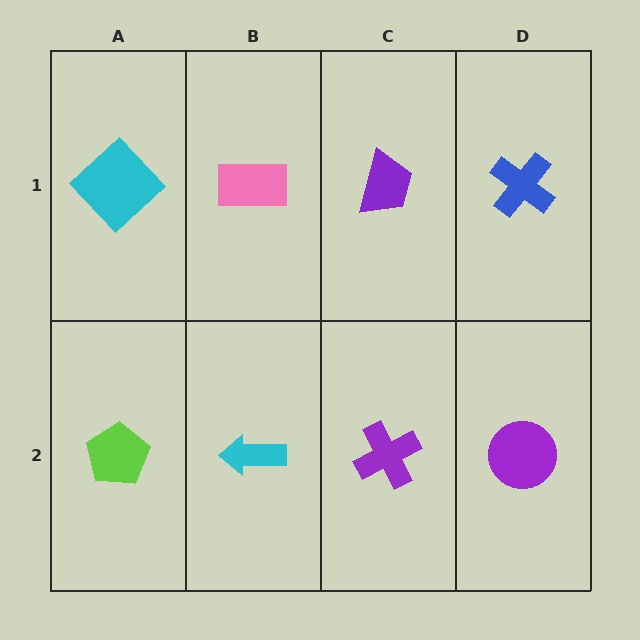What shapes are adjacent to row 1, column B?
A cyan arrow (row 2, column B), a cyan diamond (row 1, column A), a purple trapezoid (row 1, column C).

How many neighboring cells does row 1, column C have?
3.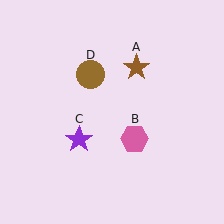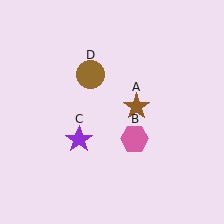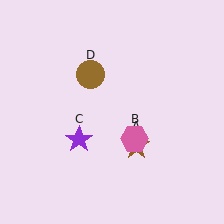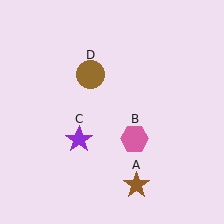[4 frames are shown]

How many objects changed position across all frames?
1 object changed position: brown star (object A).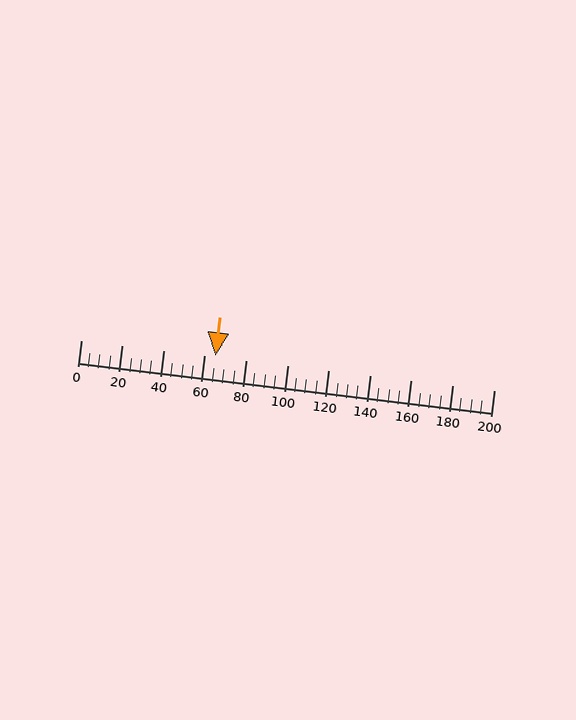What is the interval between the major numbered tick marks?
The major tick marks are spaced 20 units apart.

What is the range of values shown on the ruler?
The ruler shows values from 0 to 200.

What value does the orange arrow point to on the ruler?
The orange arrow points to approximately 65.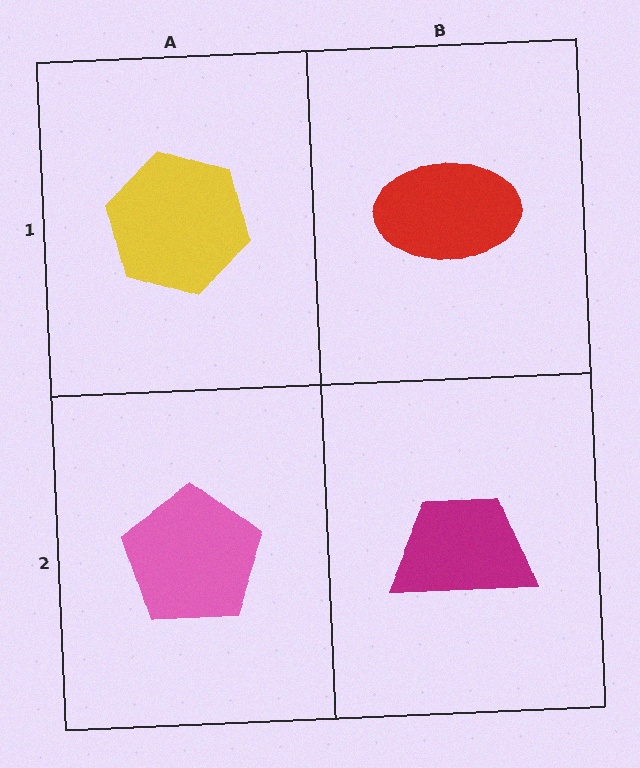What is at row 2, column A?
A pink pentagon.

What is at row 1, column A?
A yellow hexagon.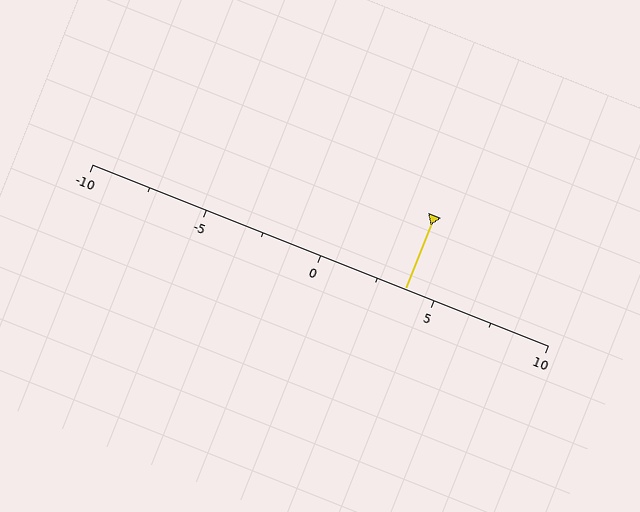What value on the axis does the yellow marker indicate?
The marker indicates approximately 3.8.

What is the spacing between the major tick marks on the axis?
The major ticks are spaced 5 apart.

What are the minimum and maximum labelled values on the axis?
The axis runs from -10 to 10.